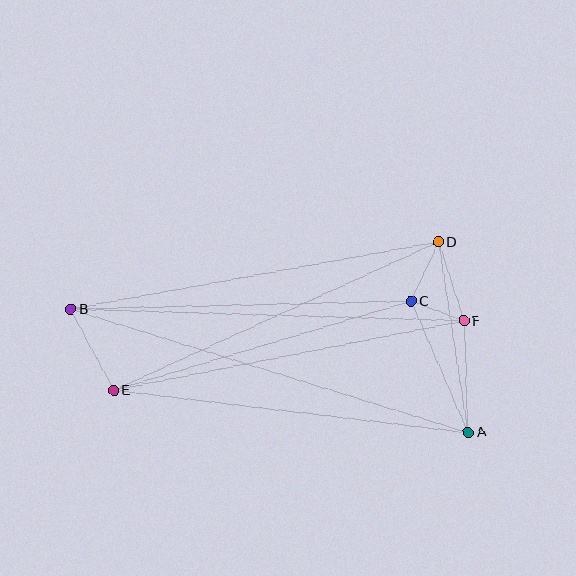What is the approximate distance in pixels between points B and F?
The distance between B and F is approximately 393 pixels.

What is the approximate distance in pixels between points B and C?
The distance between B and C is approximately 340 pixels.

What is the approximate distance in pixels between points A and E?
The distance between A and E is approximately 357 pixels.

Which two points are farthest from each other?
Points A and B are farthest from each other.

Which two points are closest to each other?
Points C and F are closest to each other.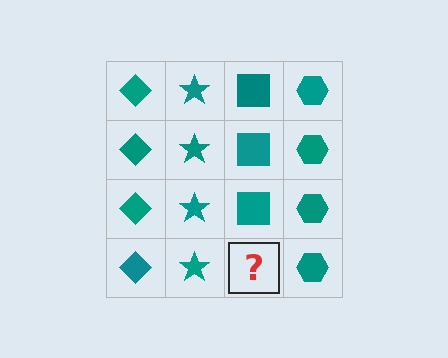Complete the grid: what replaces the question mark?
The question mark should be replaced with a teal square.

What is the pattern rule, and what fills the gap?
The rule is that each column has a consistent shape. The gap should be filled with a teal square.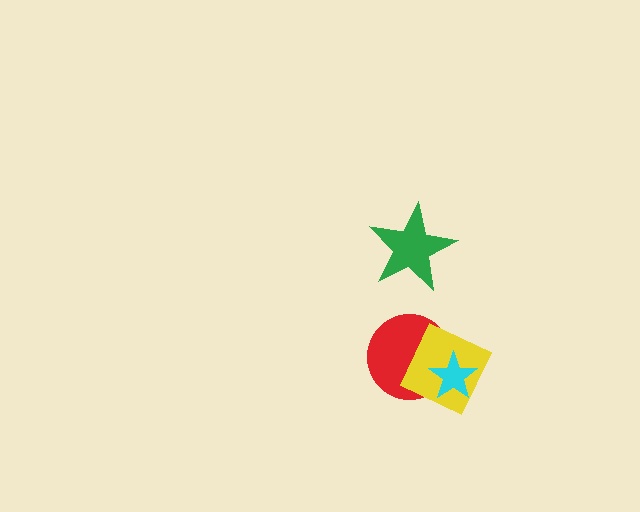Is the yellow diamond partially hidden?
Yes, it is partially covered by another shape.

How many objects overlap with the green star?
0 objects overlap with the green star.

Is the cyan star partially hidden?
No, no other shape covers it.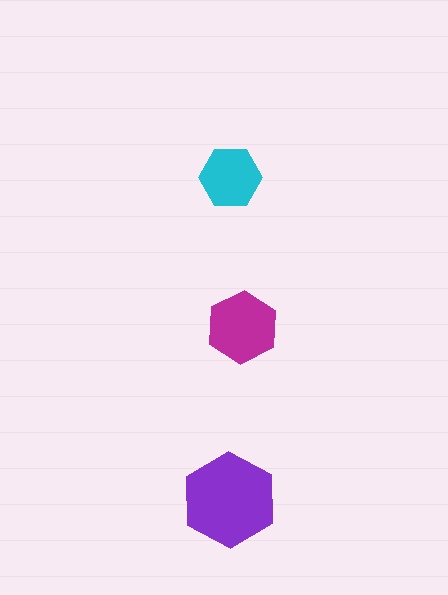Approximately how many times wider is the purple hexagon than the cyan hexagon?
About 1.5 times wider.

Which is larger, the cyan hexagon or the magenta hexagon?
The magenta one.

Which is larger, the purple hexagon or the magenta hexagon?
The purple one.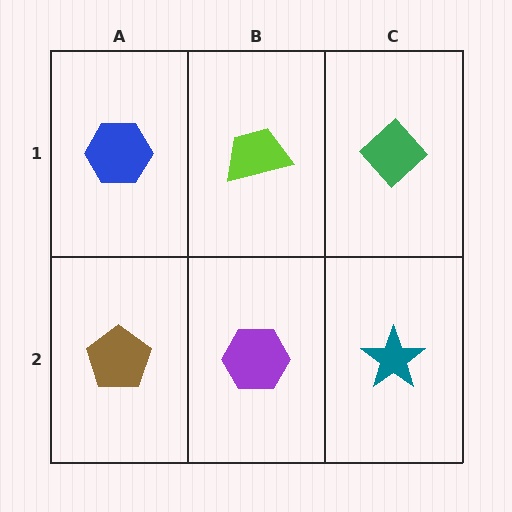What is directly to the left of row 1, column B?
A blue hexagon.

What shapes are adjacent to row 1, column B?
A purple hexagon (row 2, column B), a blue hexagon (row 1, column A), a green diamond (row 1, column C).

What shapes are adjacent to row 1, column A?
A brown pentagon (row 2, column A), a lime trapezoid (row 1, column B).